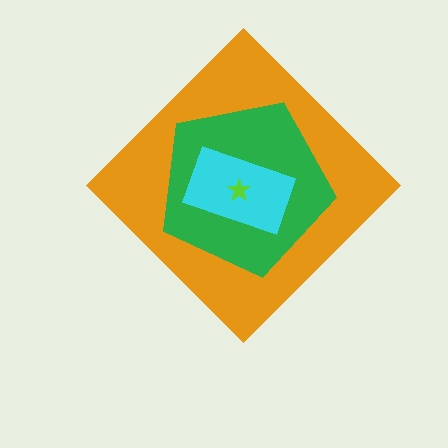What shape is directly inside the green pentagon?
The cyan rectangle.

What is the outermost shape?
The orange diamond.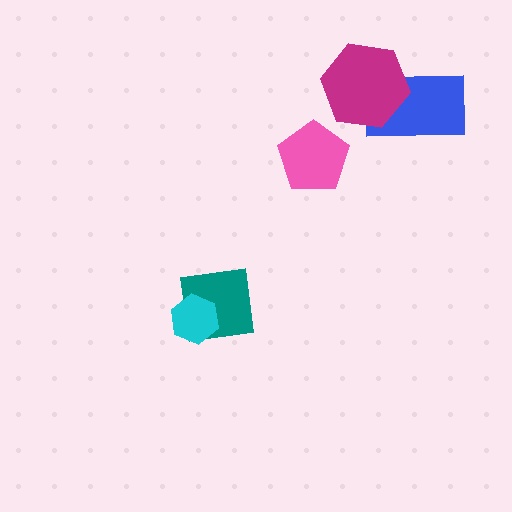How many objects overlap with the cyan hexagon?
1 object overlaps with the cyan hexagon.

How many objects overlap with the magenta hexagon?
1 object overlaps with the magenta hexagon.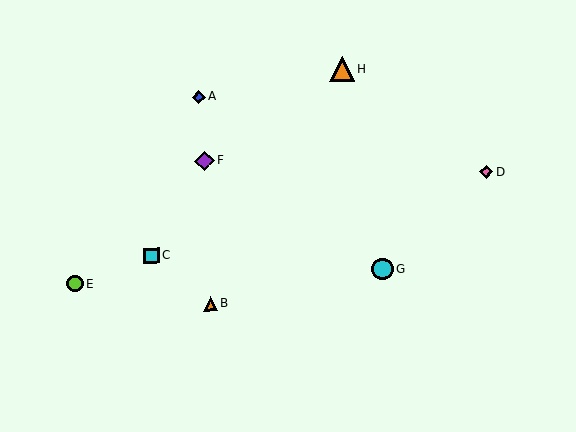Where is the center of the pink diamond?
The center of the pink diamond is at (487, 172).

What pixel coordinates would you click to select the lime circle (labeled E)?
Click at (75, 284) to select the lime circle E.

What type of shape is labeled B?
Shape B is an orange triangle.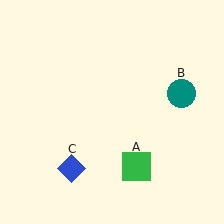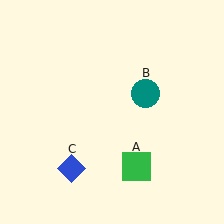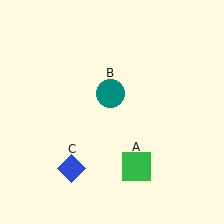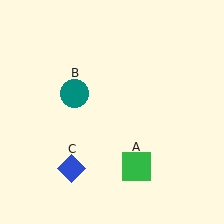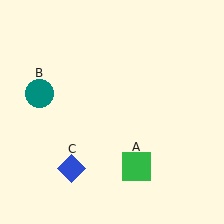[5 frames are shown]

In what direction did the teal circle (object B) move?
The teal circle (object B) moved left.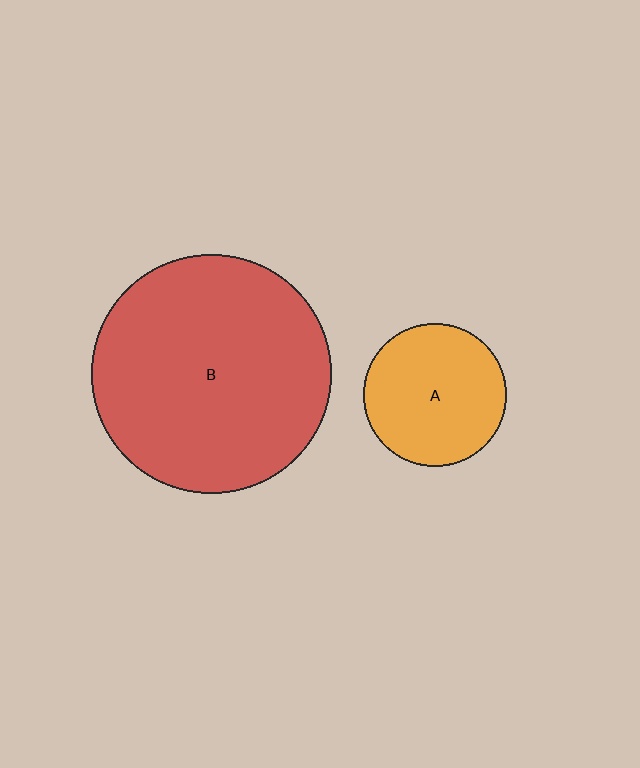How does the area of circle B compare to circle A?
Approximately 2.8 times.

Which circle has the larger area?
Circle B (red).